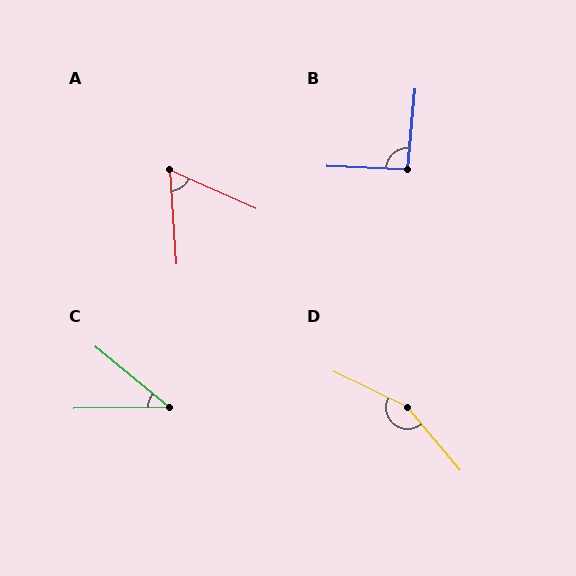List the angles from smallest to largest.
C (40°), A (62°), B (93°), D (156°).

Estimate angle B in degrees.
Approximately 93 degrees.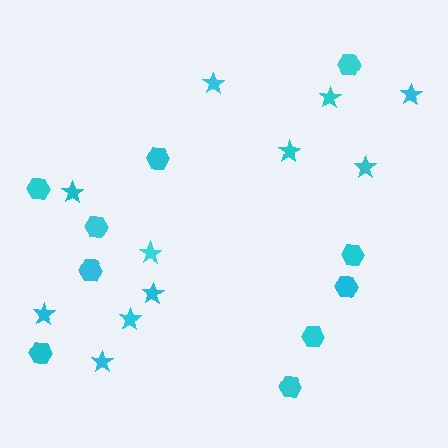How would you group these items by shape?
There are 2 groups: one group of hexagons (10) and one group of stars (11).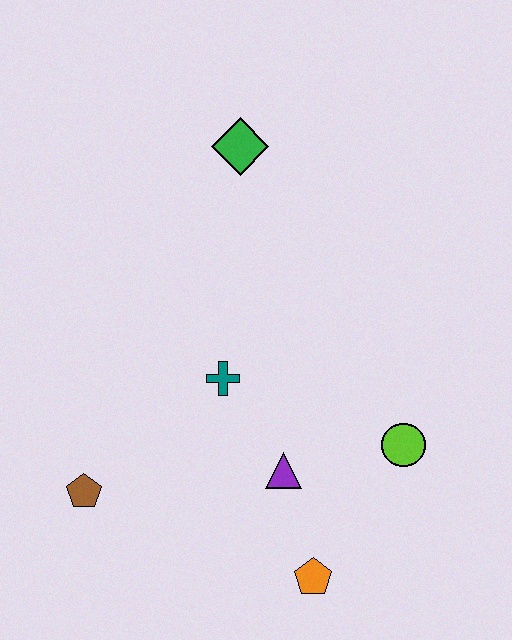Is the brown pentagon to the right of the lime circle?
No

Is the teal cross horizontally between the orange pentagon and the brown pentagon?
Yes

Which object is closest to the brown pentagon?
The teal cross is closest to the brown pentagon.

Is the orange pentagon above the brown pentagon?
No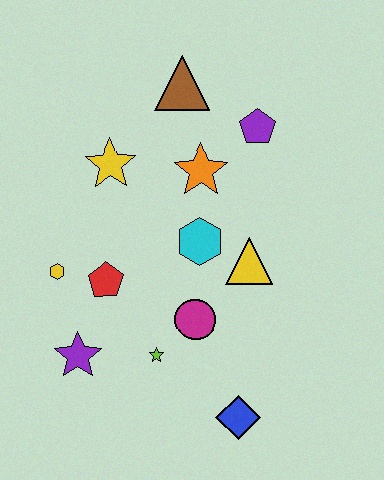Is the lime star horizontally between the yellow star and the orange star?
Yes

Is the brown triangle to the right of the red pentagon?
Yes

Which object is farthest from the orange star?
The blue diamond is farthest from the orange star.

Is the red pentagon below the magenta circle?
No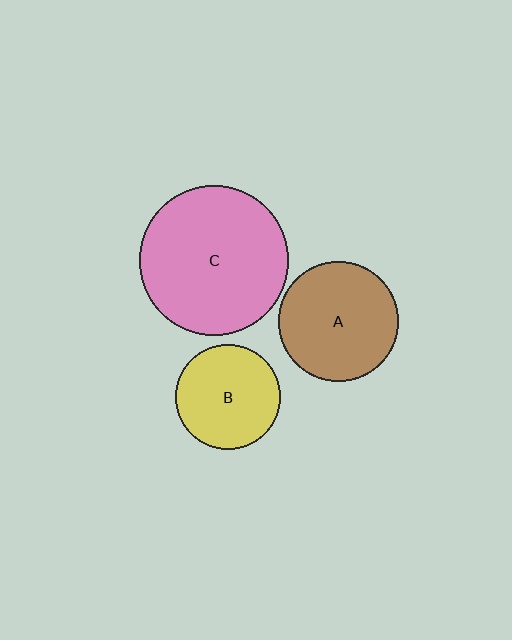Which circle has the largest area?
Circle C (pink).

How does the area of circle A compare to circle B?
Approximately 1.3 times.